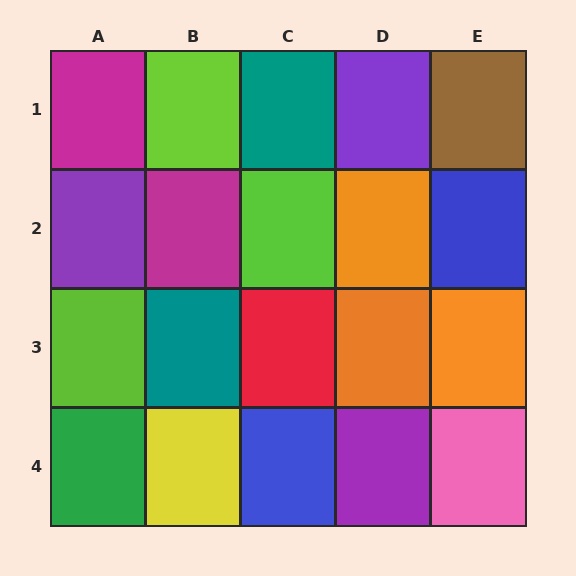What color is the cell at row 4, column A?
Green.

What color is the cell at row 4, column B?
Yellow.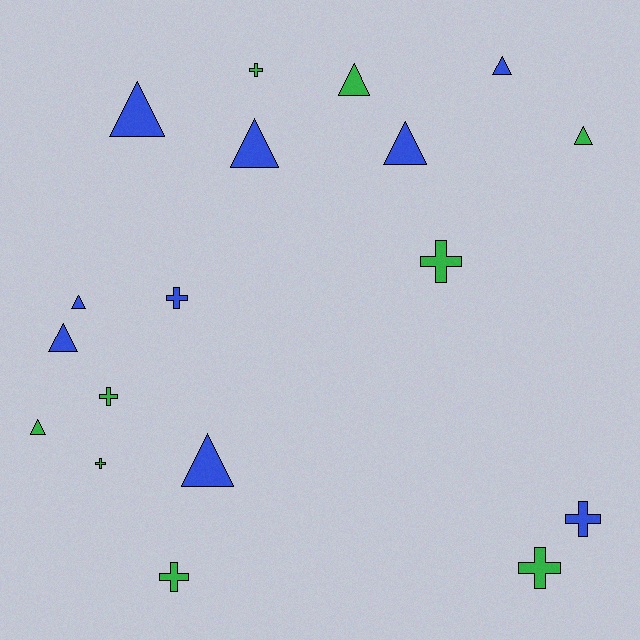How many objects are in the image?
There are 18 objects.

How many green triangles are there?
There are 3 green triangles.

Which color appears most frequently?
Green, with 9 objects.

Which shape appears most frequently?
Triangle, with 10 objects.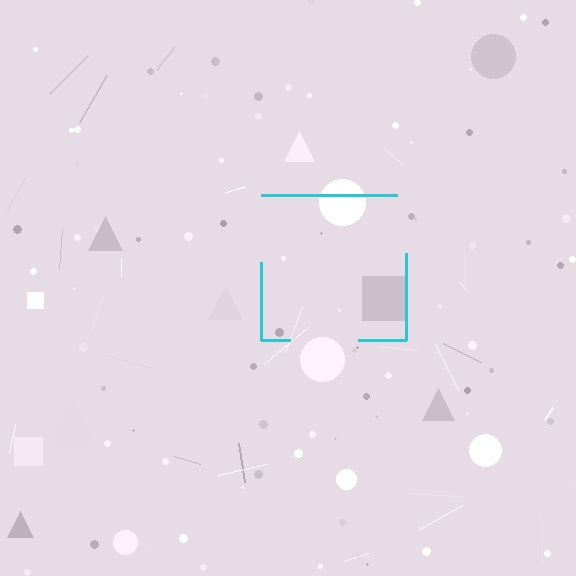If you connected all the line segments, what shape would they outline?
They would outline a square.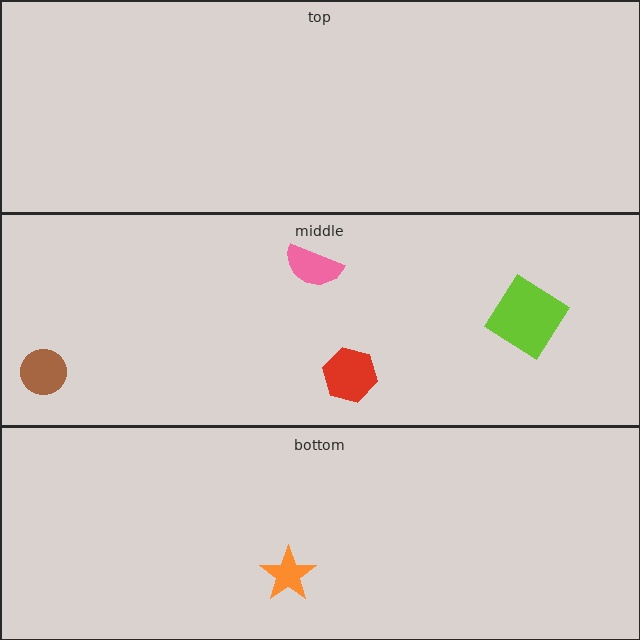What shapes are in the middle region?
The red hexagon, the pink semicircle, the brown circle, the lime diamond.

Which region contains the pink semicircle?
The middle region.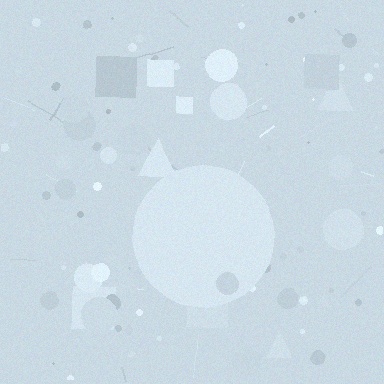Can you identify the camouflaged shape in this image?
The camouflaged shape is a circle.